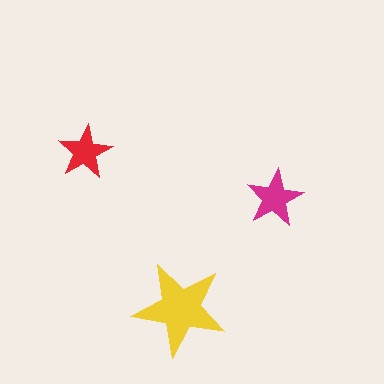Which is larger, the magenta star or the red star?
The magenta one.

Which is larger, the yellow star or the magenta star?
The yellow one.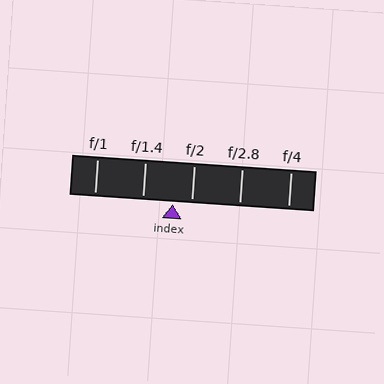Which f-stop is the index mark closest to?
The index mark is closest to f/2.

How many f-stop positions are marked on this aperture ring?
There are 5 f-stop positions marked.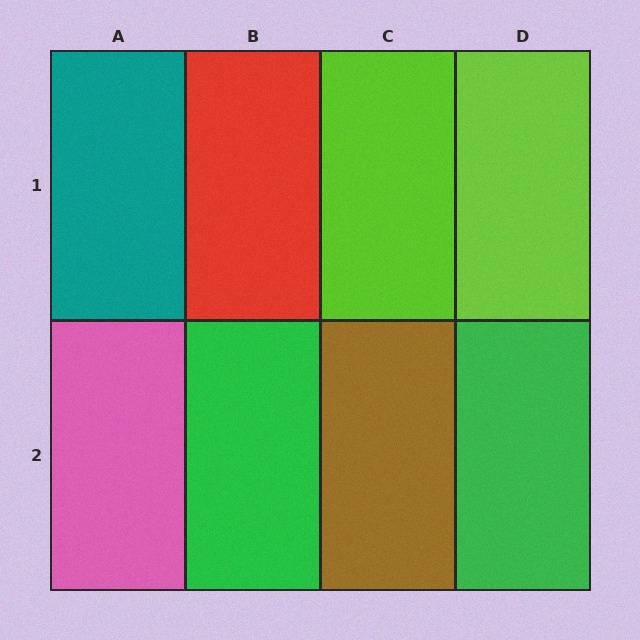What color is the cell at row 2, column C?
Brown.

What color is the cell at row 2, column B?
Green.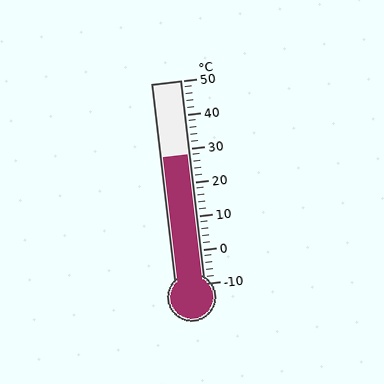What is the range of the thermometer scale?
The thermometer scale ranges from -10°C to 50°C.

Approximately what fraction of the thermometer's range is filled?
The thermometer is filled to approximately 65% of its range.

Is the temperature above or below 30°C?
The temperature is below 30°C.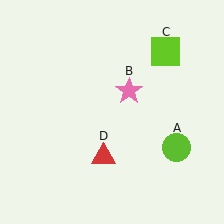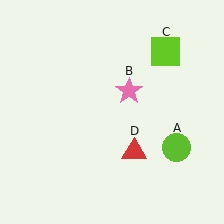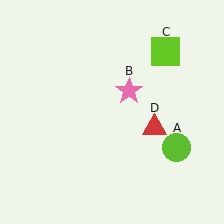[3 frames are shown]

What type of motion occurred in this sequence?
The red triangle (object D) rotated counterclockwise around the center of the scene.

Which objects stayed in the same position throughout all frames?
Lime circle (object A) and pink star (object B) and lime square (object C) remained stationary.